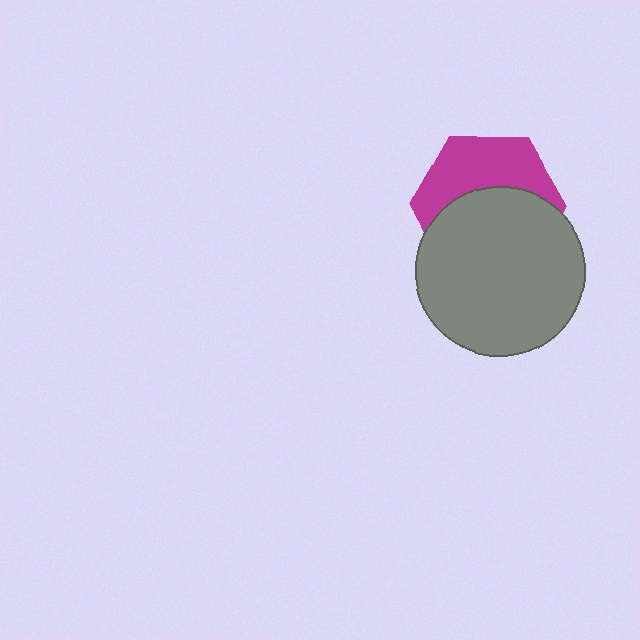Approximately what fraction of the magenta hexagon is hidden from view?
Roughly 56% of the magenta hexagon is hidden behind the gray circle.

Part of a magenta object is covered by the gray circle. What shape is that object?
It is a hexagon.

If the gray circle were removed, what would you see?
You would see the complete magenta hexagon.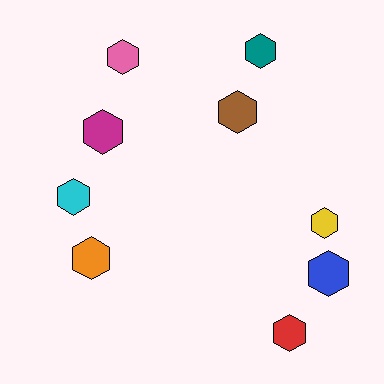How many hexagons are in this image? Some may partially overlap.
There are 9 hexagons.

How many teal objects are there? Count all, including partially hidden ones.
There is 1 teal object.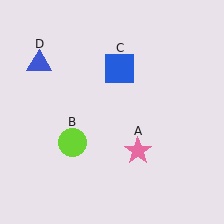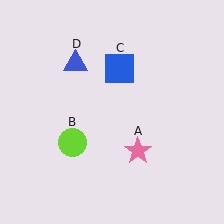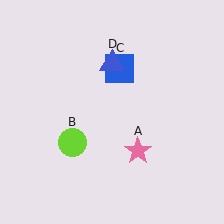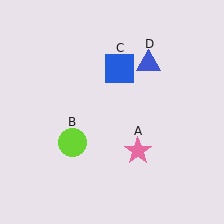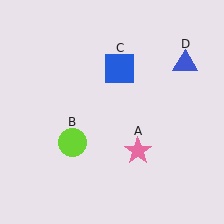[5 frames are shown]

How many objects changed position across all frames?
1 object changed position: blue triangle (object D).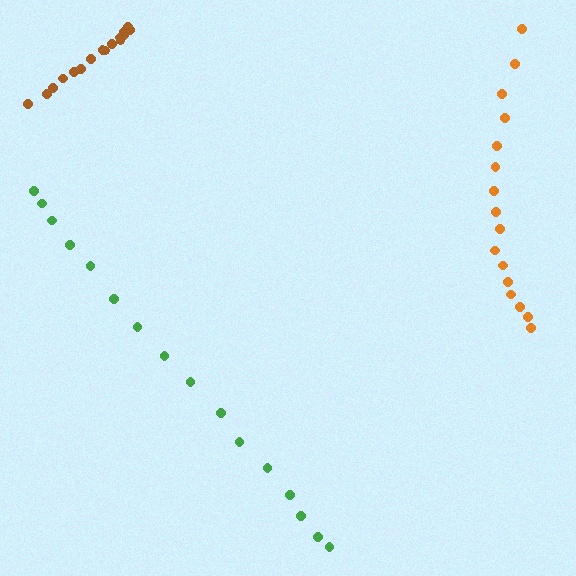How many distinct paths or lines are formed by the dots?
There are 3 distinct paths.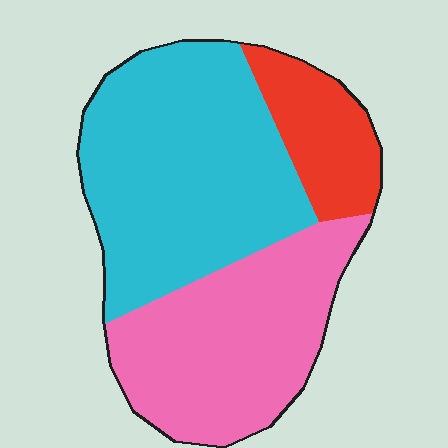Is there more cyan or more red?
Cyan.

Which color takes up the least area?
Red, at roughly 15%.